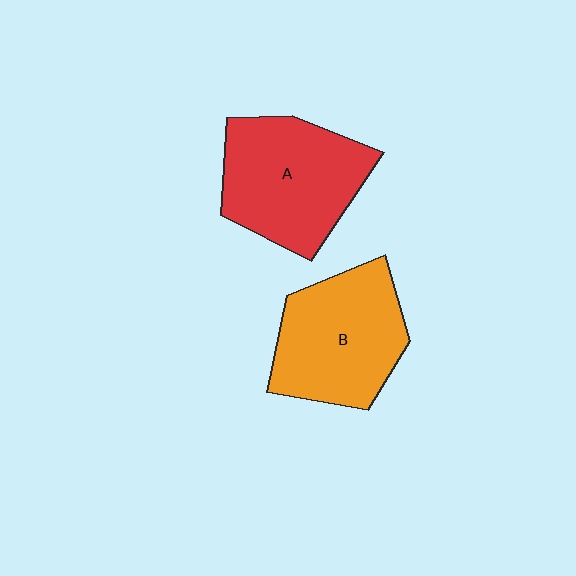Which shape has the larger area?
Shape A (red).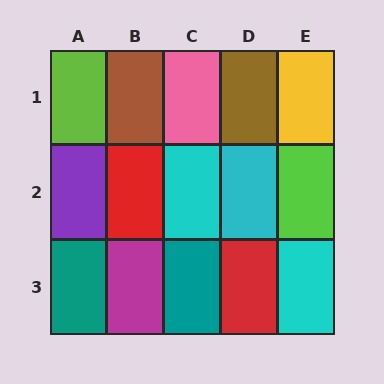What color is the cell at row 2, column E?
Lime.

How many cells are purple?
1 cell is purple.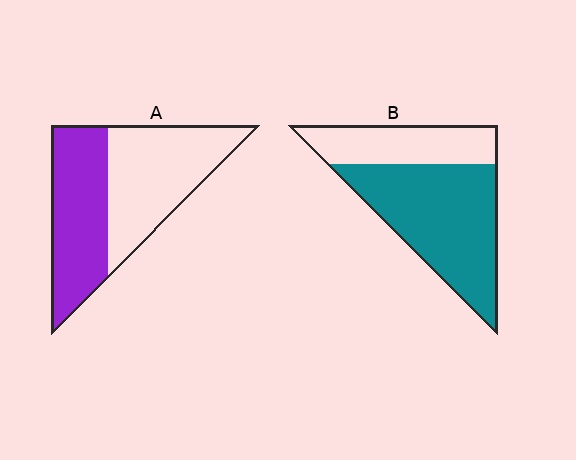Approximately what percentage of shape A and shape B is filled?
A is approximately 45% and B is approximately 65%.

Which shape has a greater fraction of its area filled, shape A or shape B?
Shape B.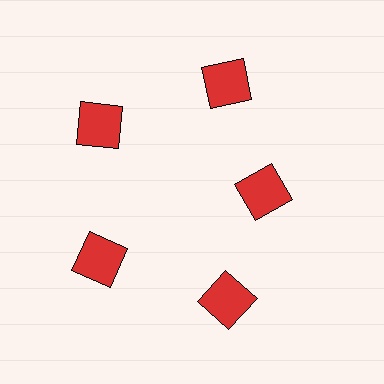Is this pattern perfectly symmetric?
No. The 5 red squares are arranged in a ring, but one element near the 3 o'clock position is pulled inward toward the center, breaking the 5-fold rotational symmetry.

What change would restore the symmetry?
The symmetry would be restored by moving it outward, back onto the ring so that all 5 squares sit at equal angles and equal distance from the center.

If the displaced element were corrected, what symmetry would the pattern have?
It would have 5-fold rotational symmetry — the pattern would map onto itself every 72 degrees.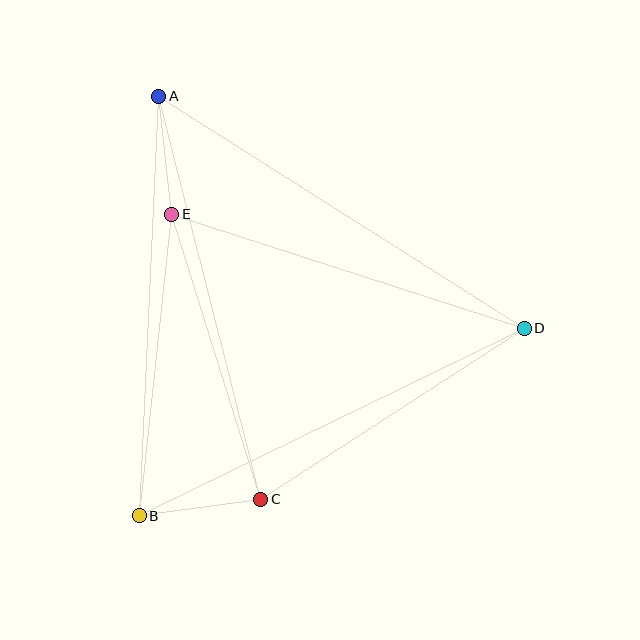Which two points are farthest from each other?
Points A and D are farthest from each other.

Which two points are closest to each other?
Points A and E are closest to each other.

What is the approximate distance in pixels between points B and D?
The distance between B and D is approximately 428 pixels.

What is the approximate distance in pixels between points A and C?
The distance between A and C is approximately 416 pixels.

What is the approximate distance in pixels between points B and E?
The distance between B and E is approximately 304 pixels.